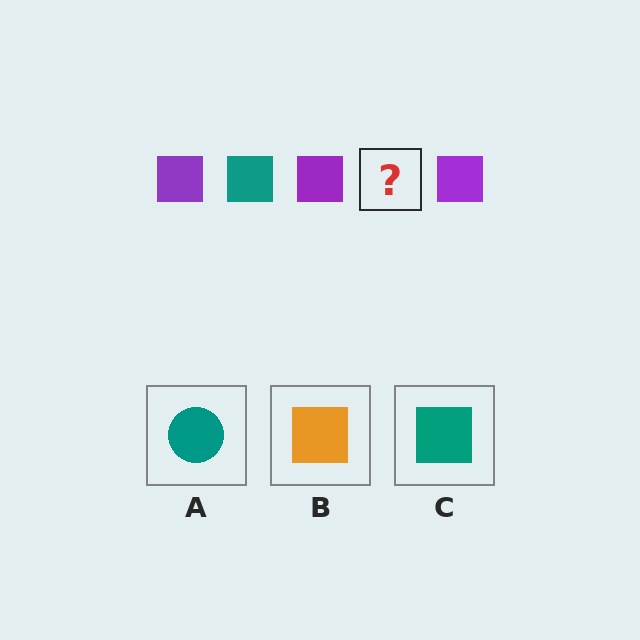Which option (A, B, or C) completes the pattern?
C.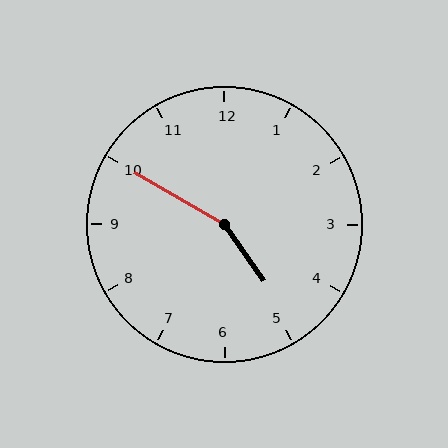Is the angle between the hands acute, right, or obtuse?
It is obtuse.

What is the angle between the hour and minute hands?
Approximately 155 degrees.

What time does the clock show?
4:50.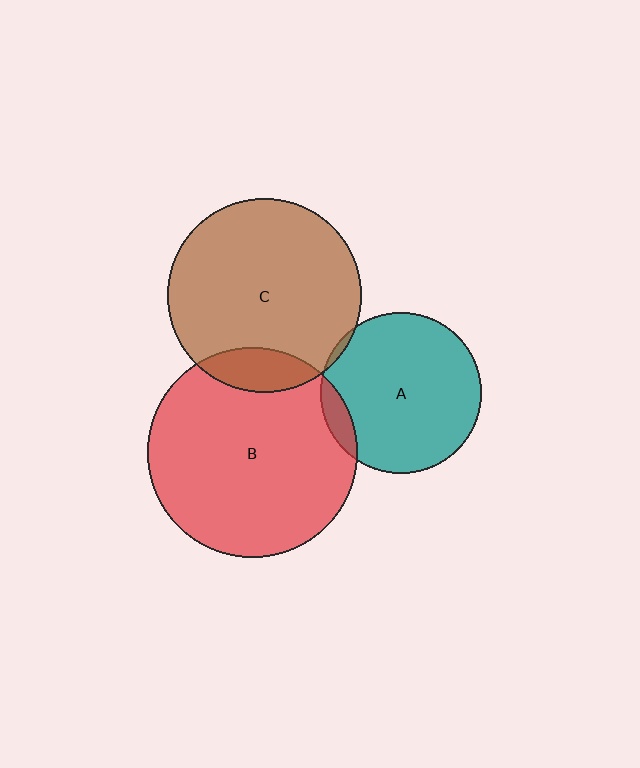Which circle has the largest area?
Circle B (red).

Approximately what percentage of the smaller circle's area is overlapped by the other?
Approximately 10%.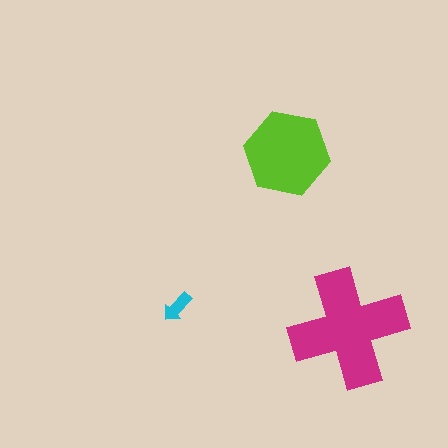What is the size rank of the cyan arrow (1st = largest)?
3rd.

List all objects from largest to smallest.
The magenta cross, the lime hexagon, the cyan arrow.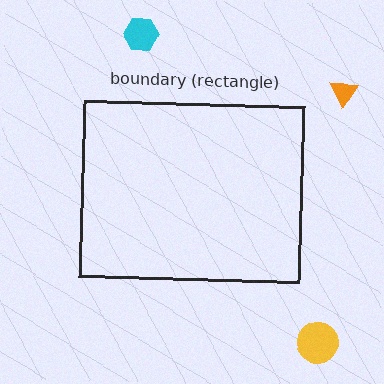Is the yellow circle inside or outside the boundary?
Outside.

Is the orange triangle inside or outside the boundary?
Outside.